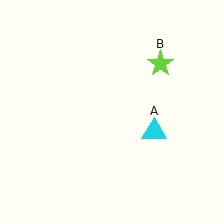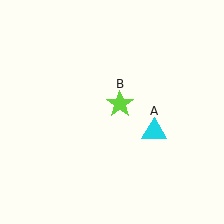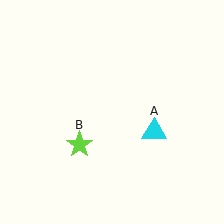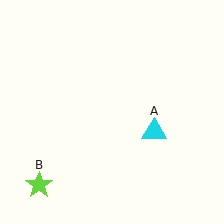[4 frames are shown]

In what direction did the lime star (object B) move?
The lime star (object B) moved down and to the left.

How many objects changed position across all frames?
1 object changed position: lime star (object B).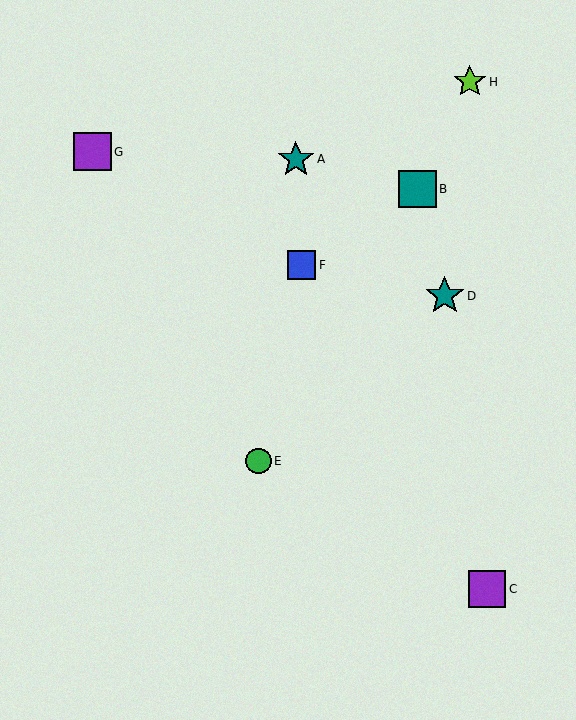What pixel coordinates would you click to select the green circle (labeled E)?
Click at (258, 461) to select the green circle E.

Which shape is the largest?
The teal star (labeled D) is the largest.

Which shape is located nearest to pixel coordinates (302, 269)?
The blue square (labeled F) at (301, 265) is nearest to that location.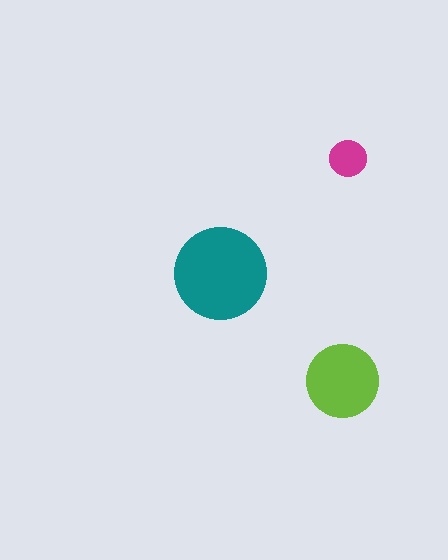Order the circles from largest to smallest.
the teal one, the lime one, the magenta one.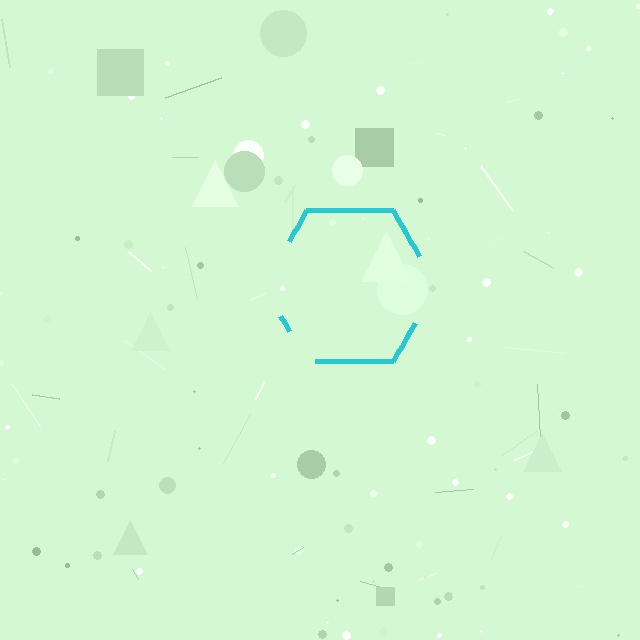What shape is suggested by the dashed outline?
The dashed outline suggests a hexagon.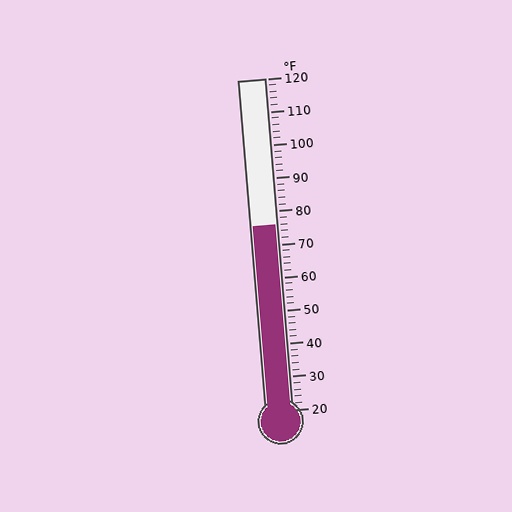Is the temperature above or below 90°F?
The temperature is below 90°F.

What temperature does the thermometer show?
The thermometer shows approximately 76°F.